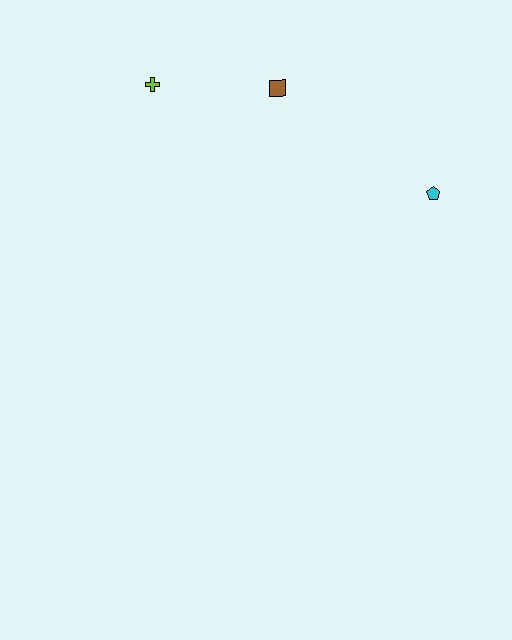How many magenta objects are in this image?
There are no magenta objects.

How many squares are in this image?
There is 1 square.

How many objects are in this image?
There are 3 objects.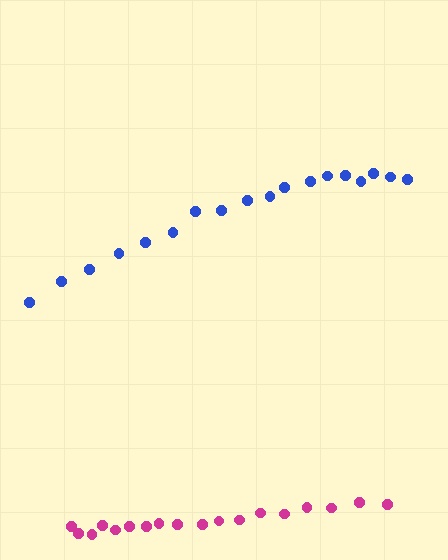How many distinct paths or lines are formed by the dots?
There are 2 distinct paths.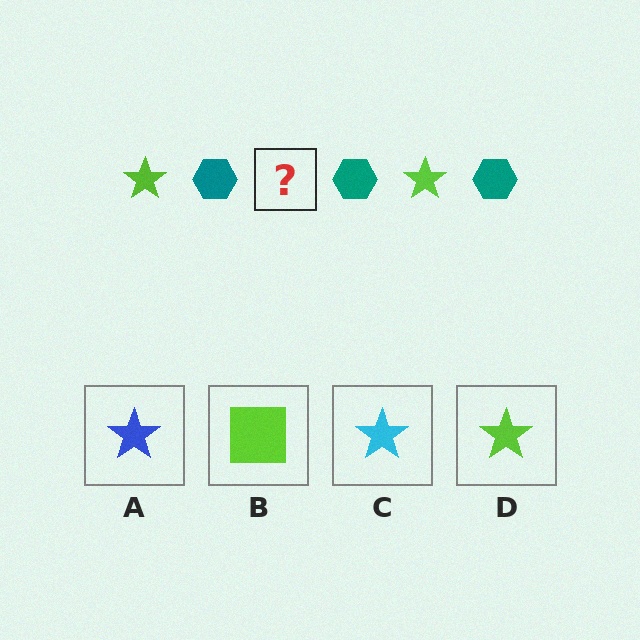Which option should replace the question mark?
Option D.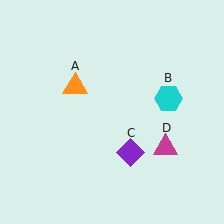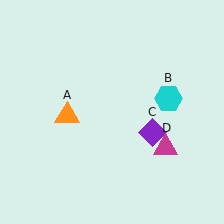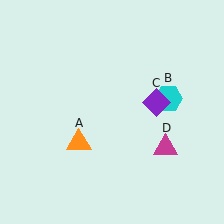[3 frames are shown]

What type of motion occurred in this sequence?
The orange triangle (object A), purple diamond (object C) rotated counterclockwise around the center of the scene.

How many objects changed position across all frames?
2 objects changed position: orange triangle (object A), purple diamond (object C).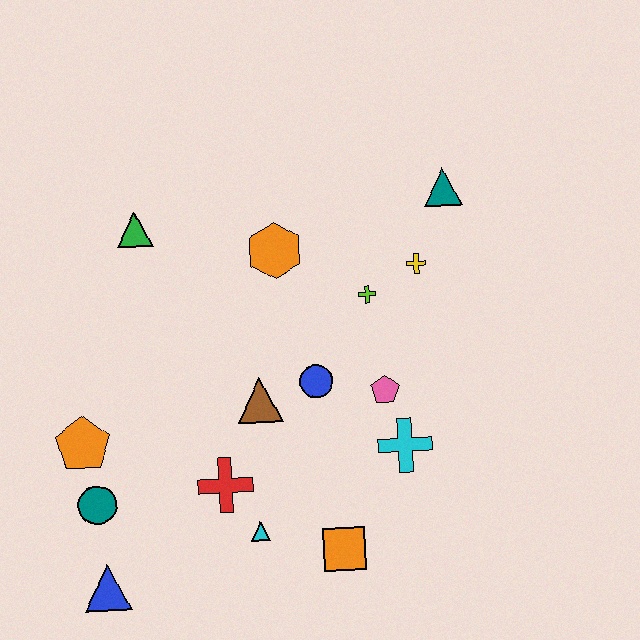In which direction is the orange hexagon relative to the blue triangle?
The orange hexagon is above the blue triangle.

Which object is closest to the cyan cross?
The pink pentagon is closest to the cyan cross.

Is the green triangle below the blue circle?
No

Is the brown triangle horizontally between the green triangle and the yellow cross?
Yes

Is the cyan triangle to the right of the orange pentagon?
Yes